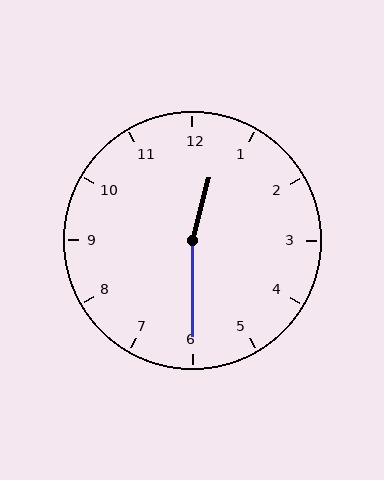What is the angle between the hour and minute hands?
Approximately 165 degrees.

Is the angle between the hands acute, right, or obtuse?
It is obtuse.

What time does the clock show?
12:30.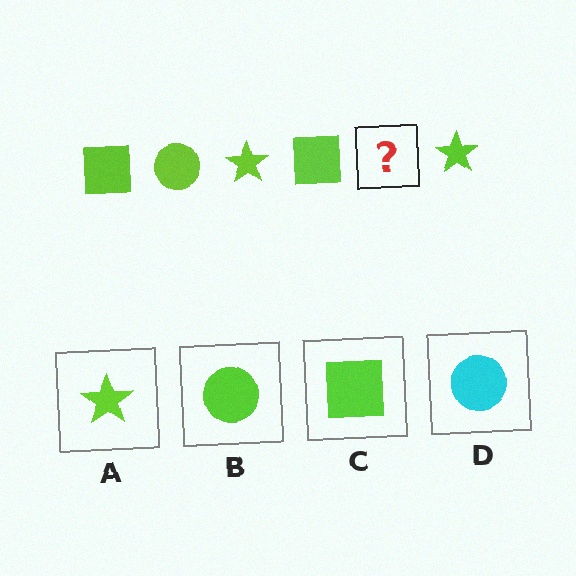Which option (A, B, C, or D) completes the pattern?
B.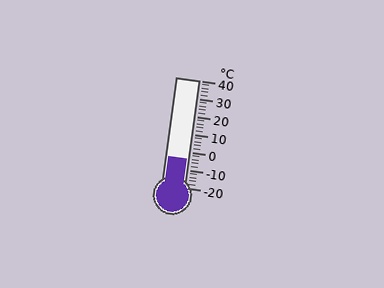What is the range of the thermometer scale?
The thermometer scale ranges from -20°C to 40°C.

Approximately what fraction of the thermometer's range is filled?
The thermometer is filled to approximately 25% of its range.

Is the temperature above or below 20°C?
The temperature is below 20°C.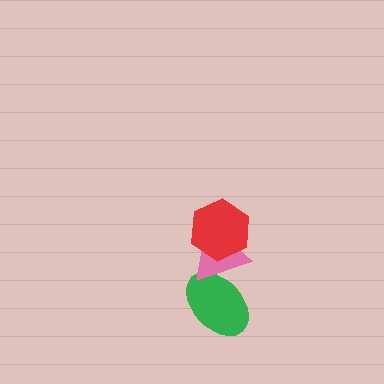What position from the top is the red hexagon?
The red hexagon is 1st from the top.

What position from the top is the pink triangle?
The pink triangle is 2nd from the top.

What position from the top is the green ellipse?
The green ellipse is 3rd from the top.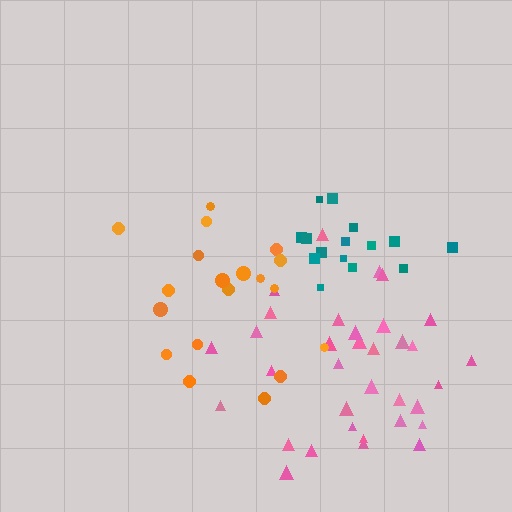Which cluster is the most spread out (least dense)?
Orange.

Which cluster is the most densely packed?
Teal.